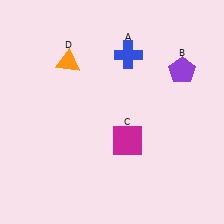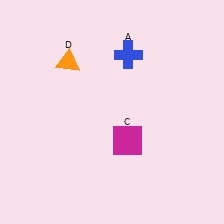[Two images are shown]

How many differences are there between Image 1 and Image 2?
There is 1 difference between the two images.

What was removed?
The purple pentagon (B) was removed in Image 2.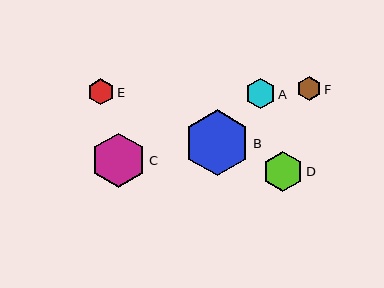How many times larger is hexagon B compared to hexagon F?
Hexagon B is approximately 2.8 times the size of hexagon F.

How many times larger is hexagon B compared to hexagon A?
Hexagon B is approximately 2.2 times the size of hexagon A.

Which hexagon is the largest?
Hexagon B is the largest with a size of approximately 66 pixels.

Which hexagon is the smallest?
Hexagon F is the smallest with a size of approximately 24 pixels.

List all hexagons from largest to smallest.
From largest to smallest: B, C, D, A, E, F.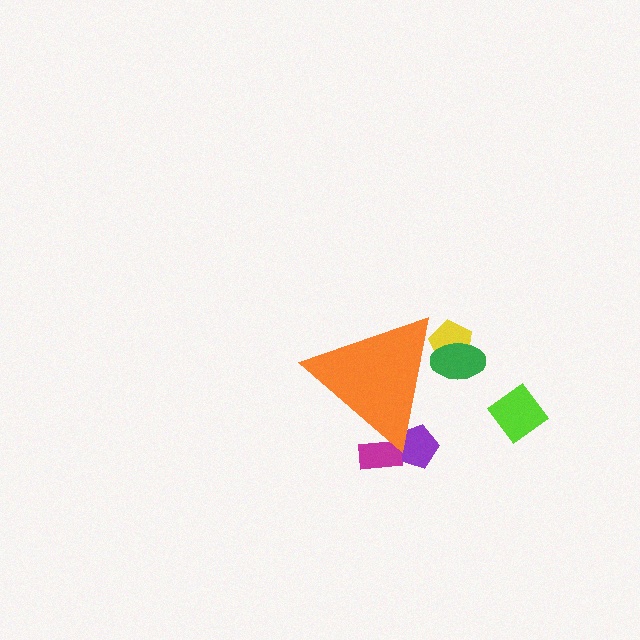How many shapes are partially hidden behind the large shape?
4 shapes are partially hidden.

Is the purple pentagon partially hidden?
Yes, the purple pentagon is partially hidden behind the orange triangle.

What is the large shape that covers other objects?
An orange triangle.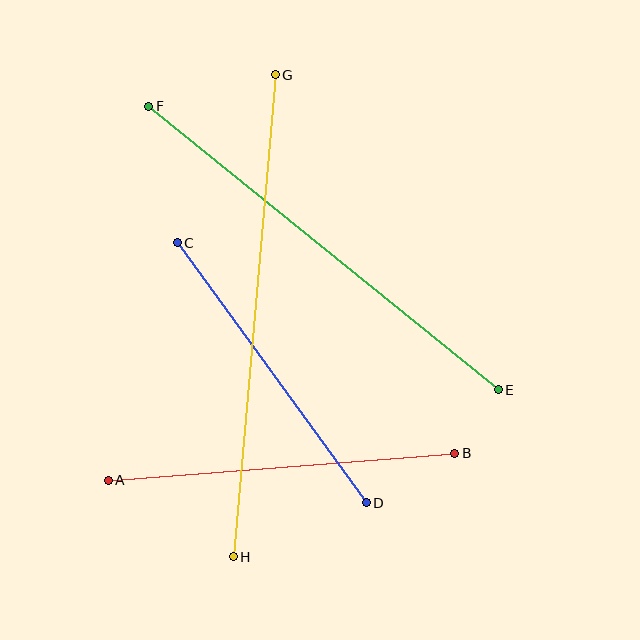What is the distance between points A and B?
The distance is approximately 348 pixels.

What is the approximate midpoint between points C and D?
The midpoint is at approximately (272, 373) pixels.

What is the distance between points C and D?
The distance is approximately 321 pixels.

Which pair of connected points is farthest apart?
Points G and H are farthest apart.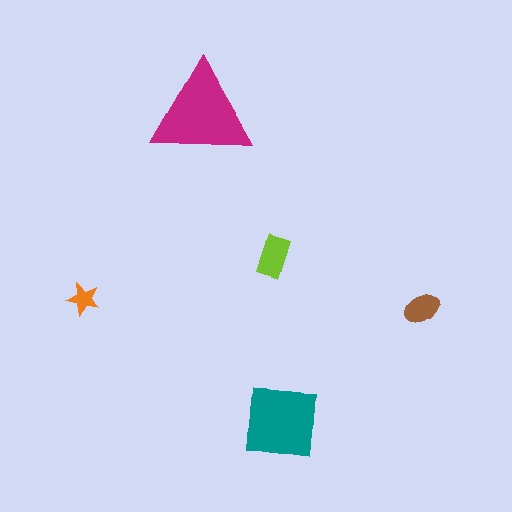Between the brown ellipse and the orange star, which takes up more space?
The brown ellipse.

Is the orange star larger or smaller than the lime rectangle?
Smaller.